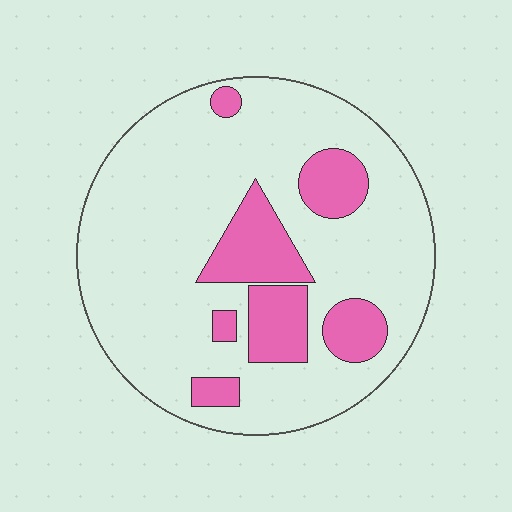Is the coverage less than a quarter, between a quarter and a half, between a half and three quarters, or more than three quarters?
Less than a quarter.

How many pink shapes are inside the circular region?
7.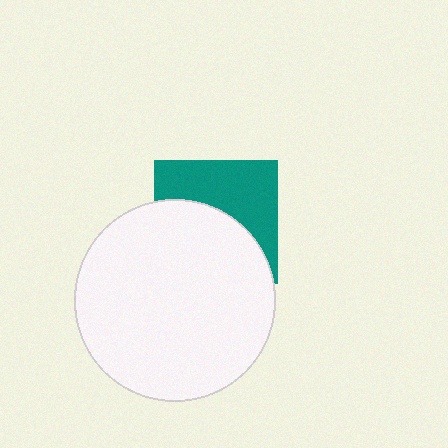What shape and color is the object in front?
The object in front is a white circle.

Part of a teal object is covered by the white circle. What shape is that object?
It is a square.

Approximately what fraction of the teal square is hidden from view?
Roughly 53% of the teal square is hidden behind the white circle.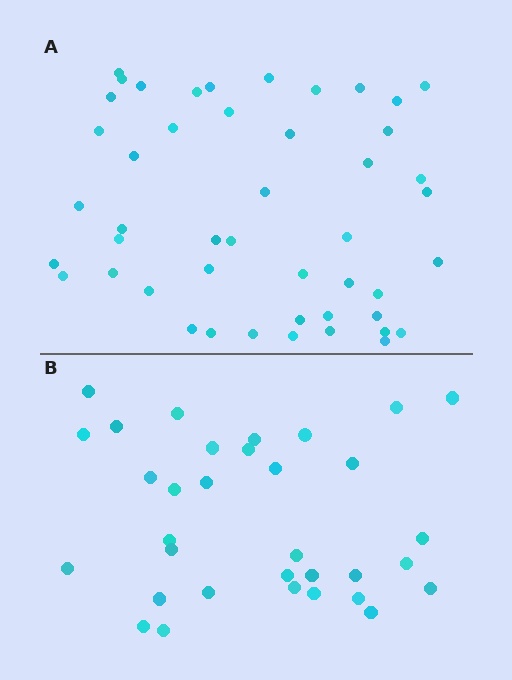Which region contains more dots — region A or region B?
Region A (the top region) has more dots.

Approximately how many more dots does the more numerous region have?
Region A has approximately 15 more dots than region B.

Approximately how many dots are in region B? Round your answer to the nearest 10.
About 30 dots. (The exact count is 33, which rounds to 30.)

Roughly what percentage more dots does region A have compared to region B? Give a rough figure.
About 40% more.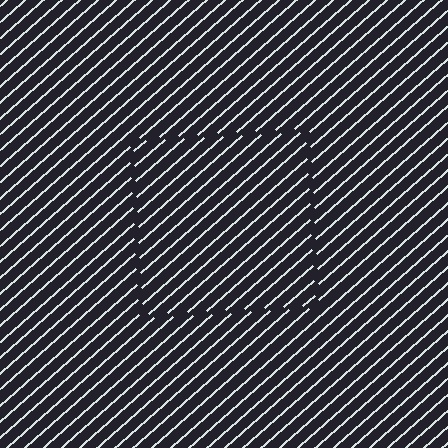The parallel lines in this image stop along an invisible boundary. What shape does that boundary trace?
An illusory square. The interior of the shape contains the same grating, shifted by half a period — the contour is defined by the phase discontinuity where line-ends from the inner and outer gratings abut.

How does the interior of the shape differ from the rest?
The interior of the shape contains the same grating, shifted by half a period — the contour is defined by the phase discontinuity where line-ends from the inner and outer gratings abut.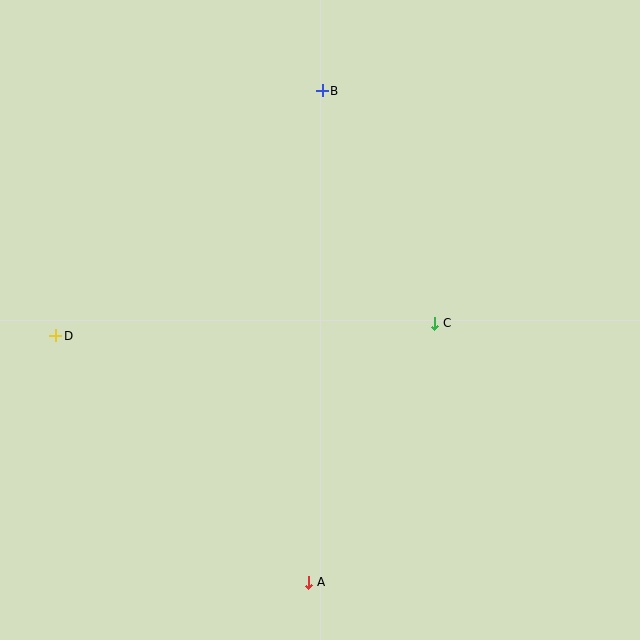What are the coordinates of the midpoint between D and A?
The midpoint between D and A is at (182, 459).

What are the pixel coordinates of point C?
Point C is at (435, 323).